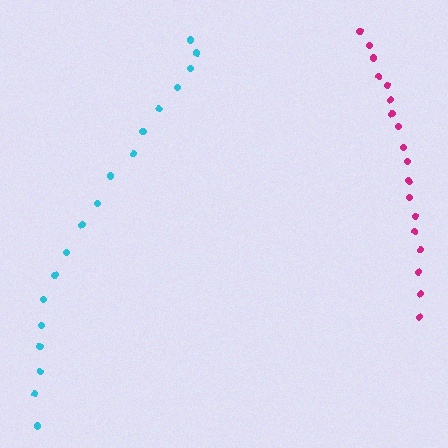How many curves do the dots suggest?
There are 2 distinct paths.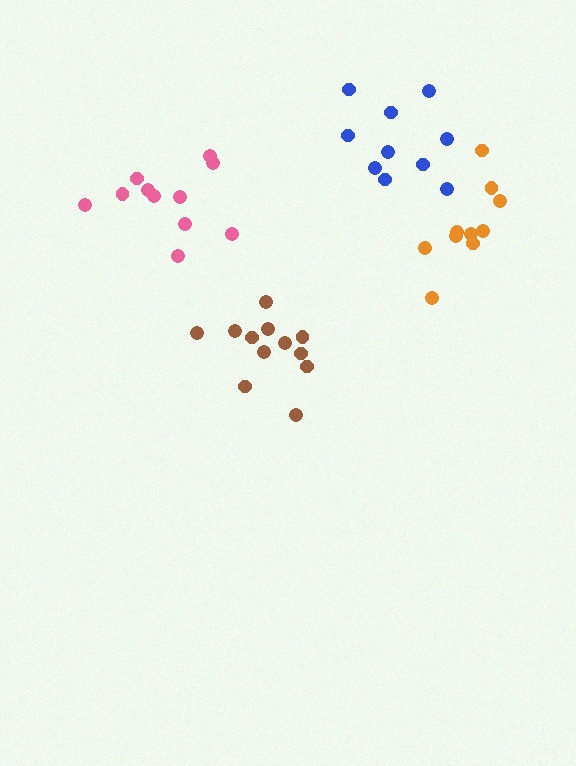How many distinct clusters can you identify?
There are 4 distinct clusters.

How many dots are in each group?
Group 1: 11 dots, Group 2: 10 dots, Group 3: 10 dots, Group 4: 12 dots (43 total).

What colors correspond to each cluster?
The clusters are colored: pink, blue, orange, brown.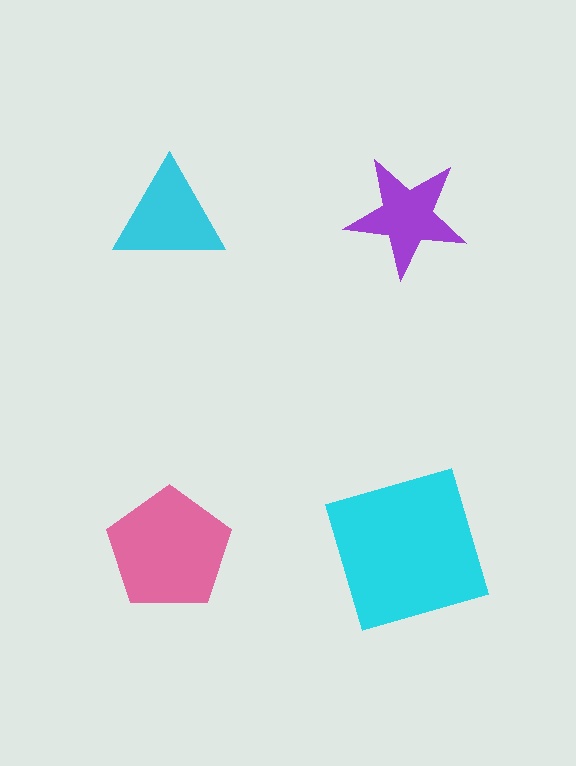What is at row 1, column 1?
A cyan triangle.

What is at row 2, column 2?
A cyan square.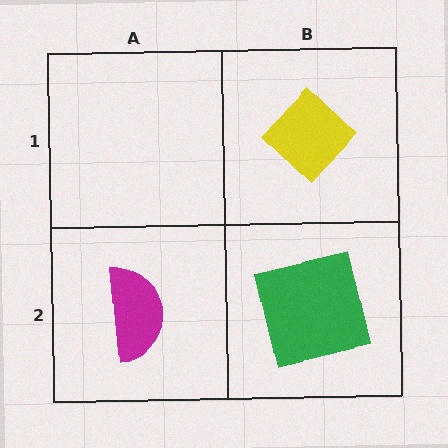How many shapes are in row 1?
1 shape.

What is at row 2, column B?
A green square.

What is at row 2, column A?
A magenta semicircle.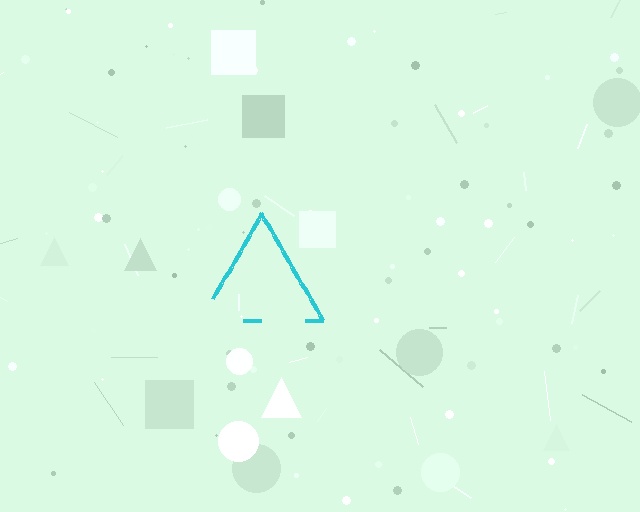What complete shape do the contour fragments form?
The contour fragments form a triangle.